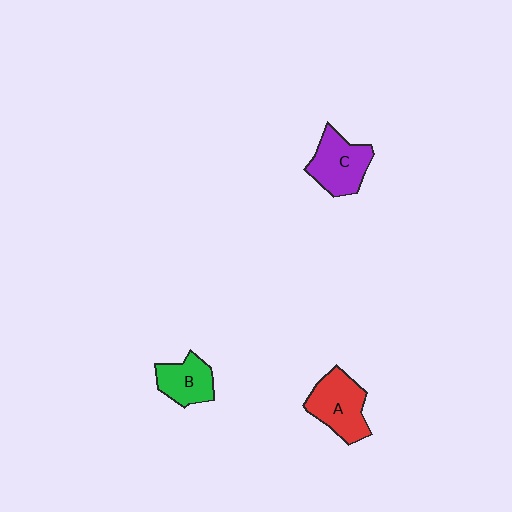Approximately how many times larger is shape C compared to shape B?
Approximately 1.3 times.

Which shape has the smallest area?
Shape B (green).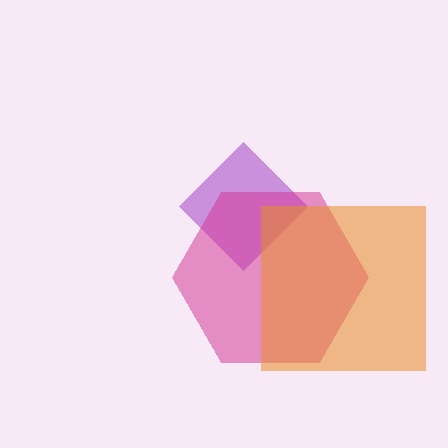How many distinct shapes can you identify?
There are 3 distinct shapes: a purple diamond, a magenta hexagon, an orange square.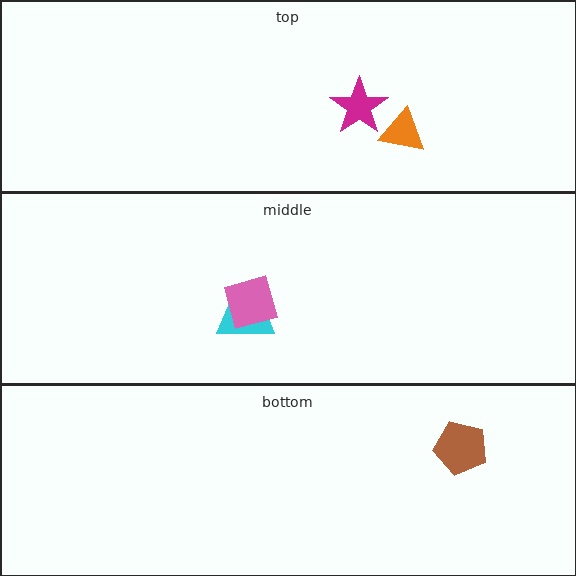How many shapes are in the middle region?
2.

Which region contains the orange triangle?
The top region.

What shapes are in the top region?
The magenta star, the orange triangle.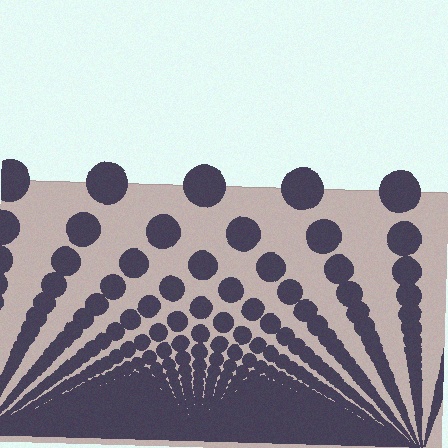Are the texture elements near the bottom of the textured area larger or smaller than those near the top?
Smaller. The gradient is inverted — elements near the bottom are smaller and denser.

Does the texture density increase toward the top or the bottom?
Density increases toward the bottom.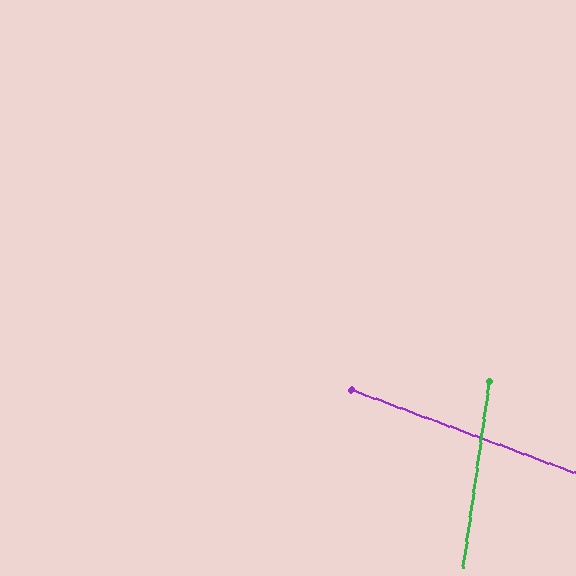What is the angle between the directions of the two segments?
Approximately 78 degrees.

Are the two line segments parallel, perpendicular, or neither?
Neither parallel nor perpendicular — they differ by about 78°.